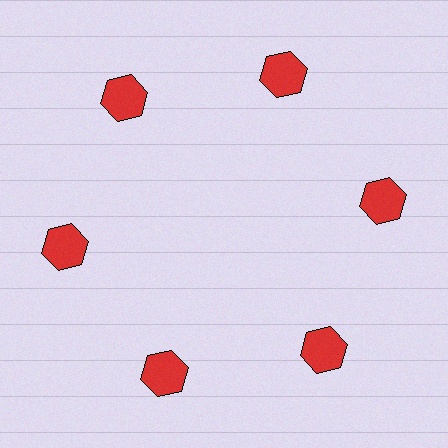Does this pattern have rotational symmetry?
Yes, this pattern has 6-fold rotational symmetry. It looks the same after rotating 60 degrees around the center.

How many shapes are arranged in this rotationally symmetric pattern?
There are 6 shapes, arranged in 6 groups of 1.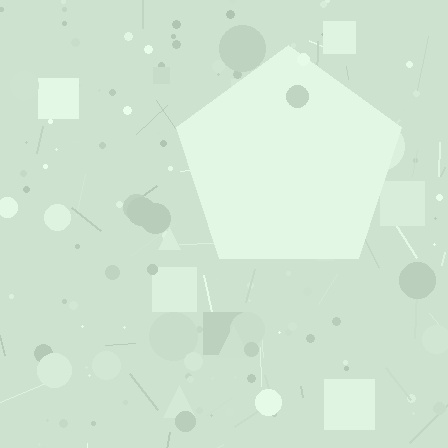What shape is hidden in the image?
A pentagon is hidden in the image.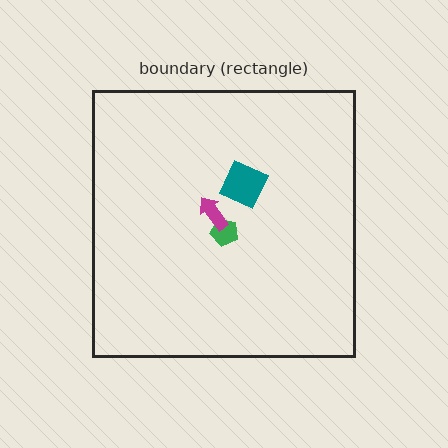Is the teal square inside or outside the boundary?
Inside.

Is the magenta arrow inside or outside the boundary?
Inside.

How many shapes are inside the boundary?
3 inside, 0 outside.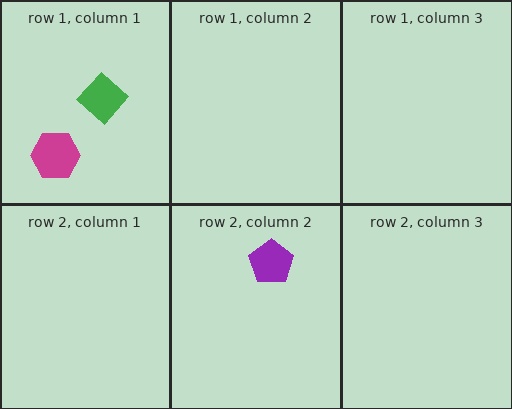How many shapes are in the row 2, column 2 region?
1.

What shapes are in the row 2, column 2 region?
The purple pentagon.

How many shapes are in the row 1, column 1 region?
2.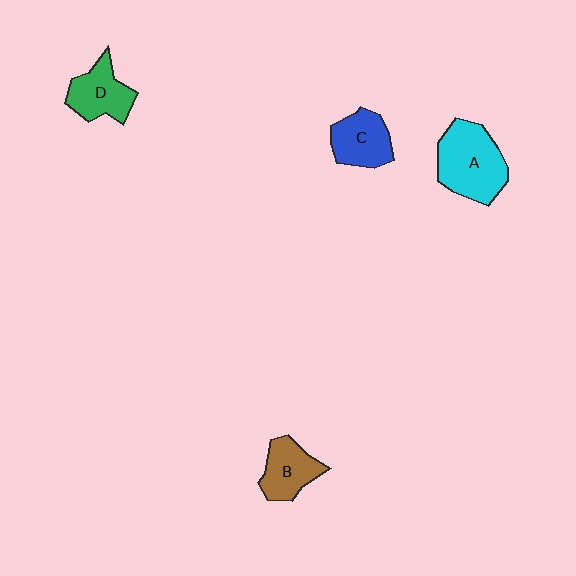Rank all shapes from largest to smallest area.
From largest to smallest: A (cyan), D (green), C (blue), B (brown).